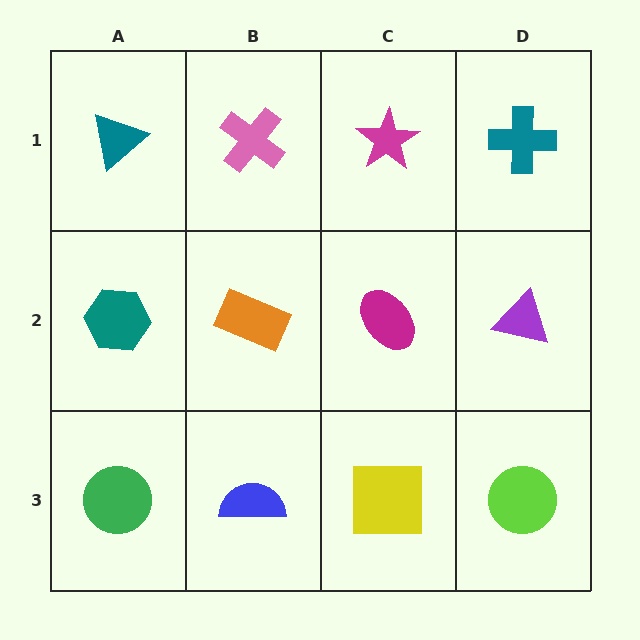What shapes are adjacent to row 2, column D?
A teal cross (row 1, column D), a lime circle (row 3, column D), a magenta ellipse (row 2, column C).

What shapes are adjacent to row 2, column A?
A teal triangle (row 1, column A), a green circle (row 3, column A), an orange rectangle (row 2, column B).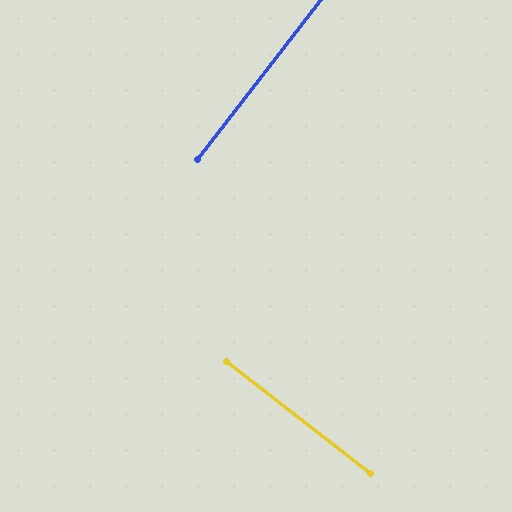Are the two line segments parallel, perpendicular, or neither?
Perpendicular — they meet at approximately 90°.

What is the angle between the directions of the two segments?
Approximately 90 degrees.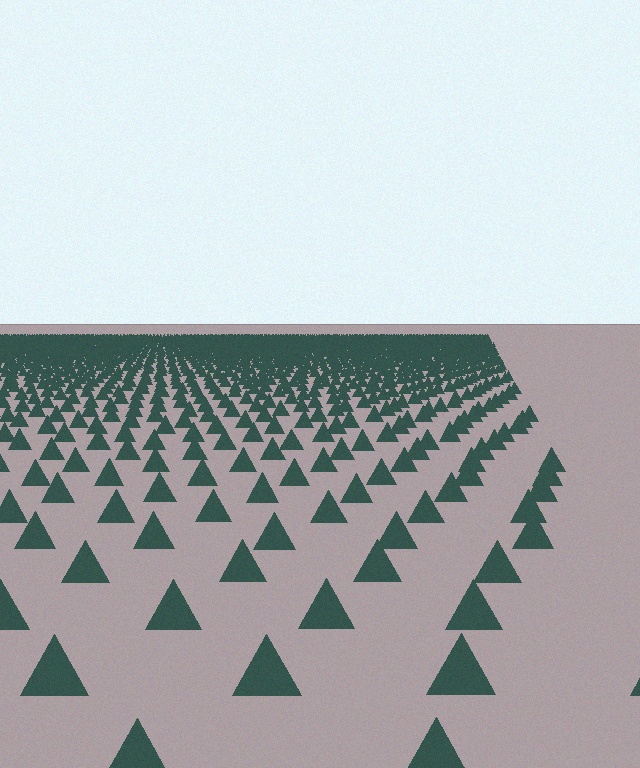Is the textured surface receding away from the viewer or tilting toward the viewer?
The surface is receding away from the viewer. Texture elements get smaller and denser toward the top.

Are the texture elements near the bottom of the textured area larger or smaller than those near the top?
Larger. Near the bottom, elements are closer to the viewer and appear at a bigger on-screen size.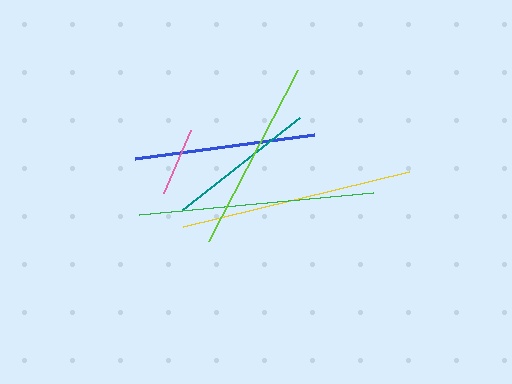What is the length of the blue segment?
The blue segment is approximately 181 pixels long.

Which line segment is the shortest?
The pink line is the shortest at approximately 69 pixels.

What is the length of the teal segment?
The teal segment is approximately 149 pixels long.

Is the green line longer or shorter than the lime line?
The green line is longer than the lime line.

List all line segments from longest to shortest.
From longest to shortest: green, yellow, lime, blue, teal, pink.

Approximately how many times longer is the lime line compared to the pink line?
The lime line is approximately 2.8 times the length of the pink line.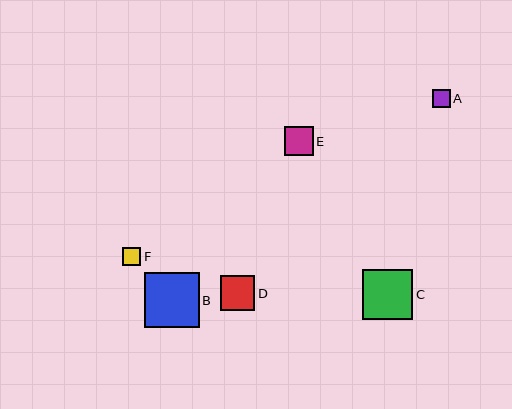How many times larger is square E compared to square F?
Square E is approximately 1.6 times the size of square F.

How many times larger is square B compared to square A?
Square B is approximately 3.2 times the size of square A.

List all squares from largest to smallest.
From largest to smallest: B, C, D, E, F, A.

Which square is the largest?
Square B is the largest with a size of approximately 55 pixels.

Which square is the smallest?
Square A is the smallest with a size of approximately 17 pixels.